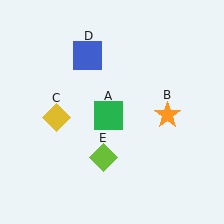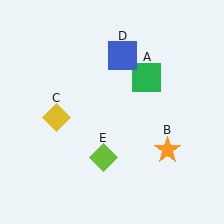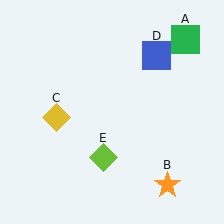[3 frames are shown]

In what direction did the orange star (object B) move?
The orange star (object B) moved down.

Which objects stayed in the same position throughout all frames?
Yellow diamond (object C) and lime diamond (object E) remained stationary.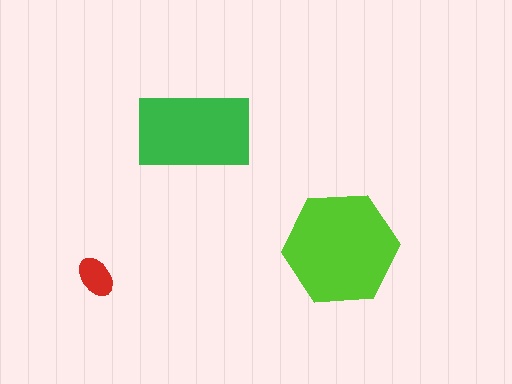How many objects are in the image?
There are 3 objects in the image.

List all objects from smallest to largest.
The red ellipse, the green rectangle, the lime hexagon.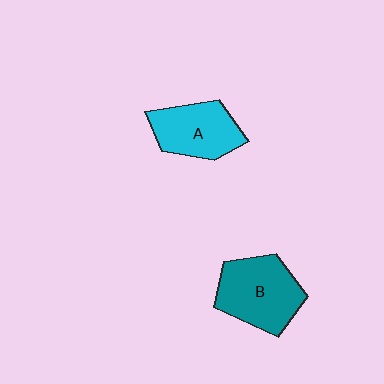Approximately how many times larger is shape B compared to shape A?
Approximately 1.2 times.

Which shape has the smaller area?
Shape A (cyan).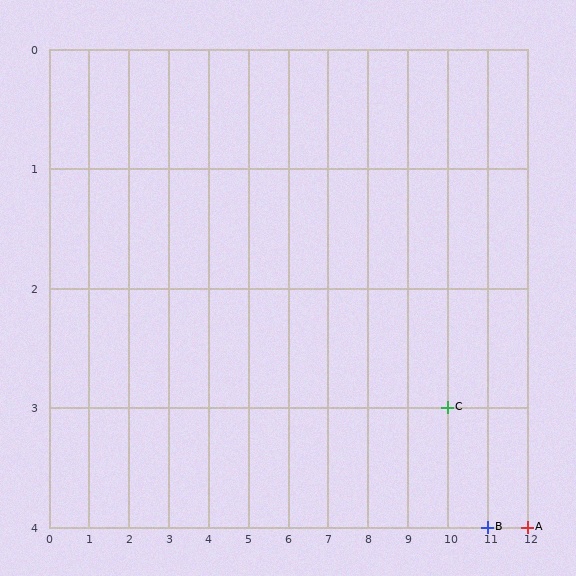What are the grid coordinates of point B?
Point B is at grid coordinates (11, 4).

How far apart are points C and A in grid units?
Points C and A are 2 columns and 1 row apart (about 2.2 grid units diagonally).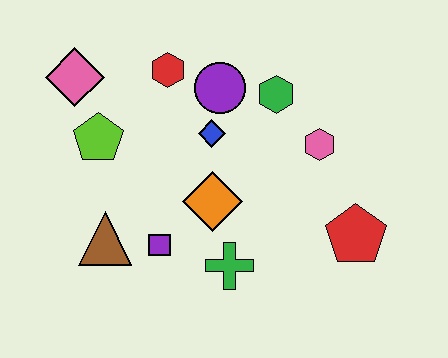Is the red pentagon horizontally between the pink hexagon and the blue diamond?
No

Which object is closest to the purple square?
The brown triangle is closest to the purple square.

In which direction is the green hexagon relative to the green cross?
The green hexagon is above the green cross.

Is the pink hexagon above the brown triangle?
Yes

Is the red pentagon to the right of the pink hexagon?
Yes